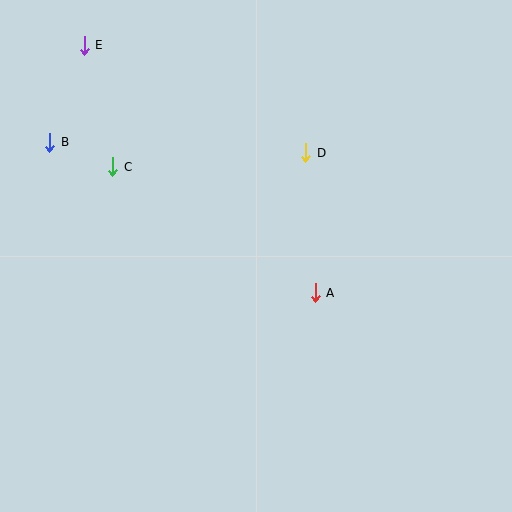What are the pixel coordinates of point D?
Point D is at (306, 153).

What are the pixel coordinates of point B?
Point B is at (50, 142).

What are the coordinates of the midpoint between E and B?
The midpoint between E and B is at (67, 94).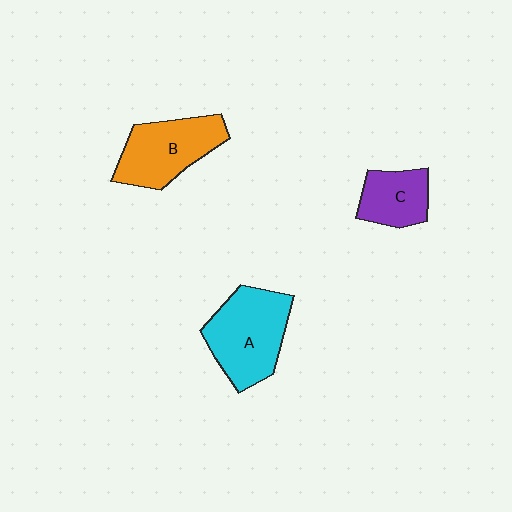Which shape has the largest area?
Shape A (cyan).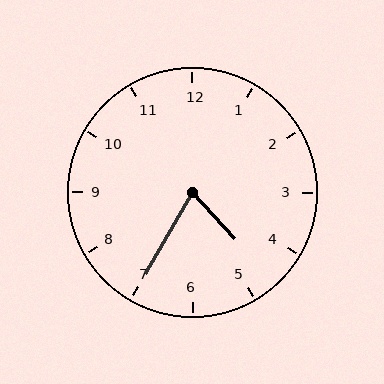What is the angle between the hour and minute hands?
Approximately 72 degrees.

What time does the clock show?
4:35.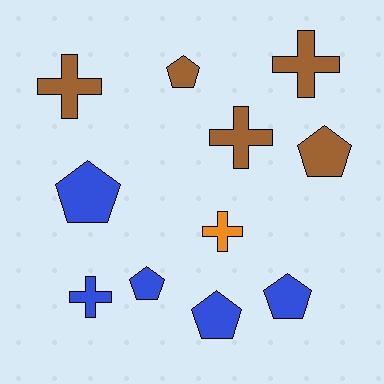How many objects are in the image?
There are 11 objects.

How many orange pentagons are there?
There are no orange pentagons.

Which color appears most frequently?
Blue, with 5 objects.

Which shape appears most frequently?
Pentagon, with 6 objects.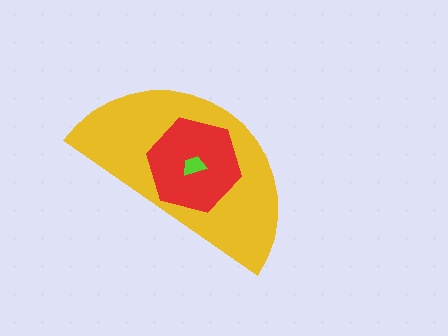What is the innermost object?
The lime trapezoid.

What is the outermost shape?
The yellow semicircle.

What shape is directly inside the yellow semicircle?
The red hexagon.